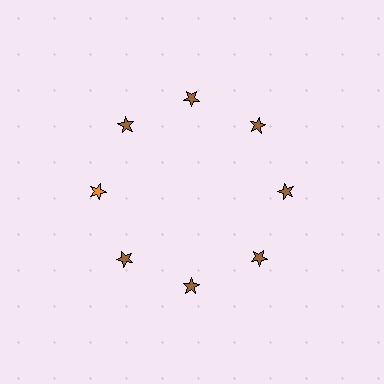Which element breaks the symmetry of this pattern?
The orange star at roughly the 9 o'clock position breaks the symmetry. All other shapes are brown stars.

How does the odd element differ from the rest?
It has a different color: orange instead of brown.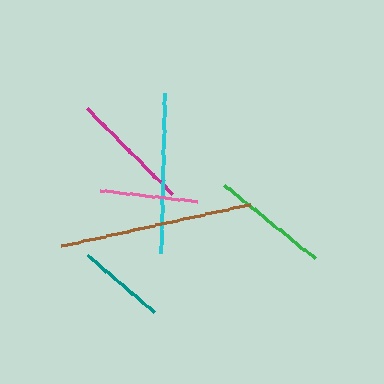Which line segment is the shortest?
The teal line is the shortest at approximately 87 pixels.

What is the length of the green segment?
The green segment is approximately 117 pixels long.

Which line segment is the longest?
The brown line is the longest at approximately 193 pixels.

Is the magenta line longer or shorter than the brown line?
The brown line is longer than the magenta line.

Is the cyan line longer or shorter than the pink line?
The cyan line is longer than the pink line.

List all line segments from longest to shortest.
From longest to shortest: brown, cyan, magenta, green, pink, teal.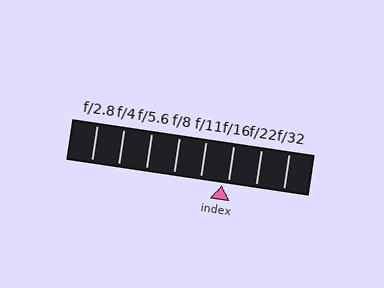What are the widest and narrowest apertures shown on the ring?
The widest aperture shown is f/2.8 and the narrowest is f/32.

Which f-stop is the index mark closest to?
The index mark is closest to f/16.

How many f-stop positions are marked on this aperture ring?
There are 8 f-stop positions marked.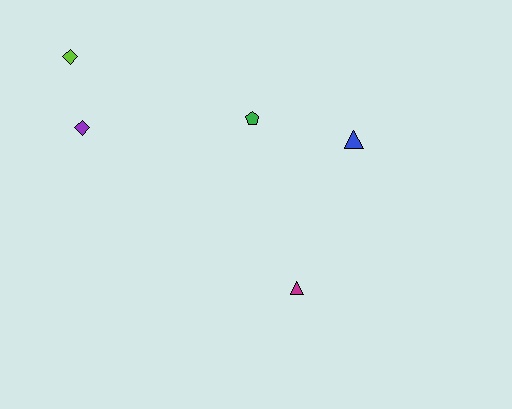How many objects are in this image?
There are 5 objects.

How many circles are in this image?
There are no circles.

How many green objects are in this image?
There is 1 green object.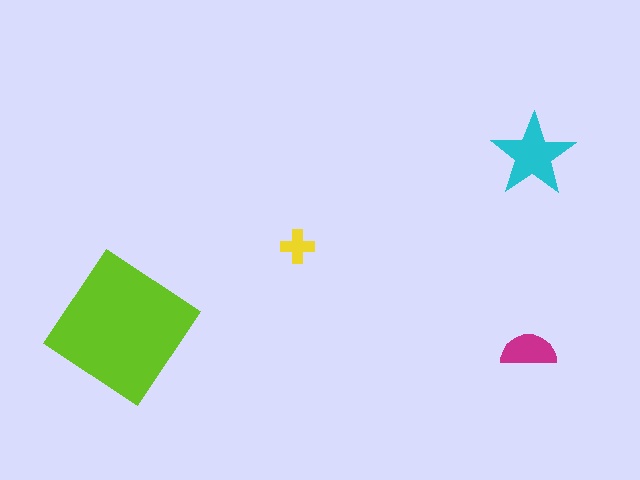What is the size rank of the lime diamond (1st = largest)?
1st.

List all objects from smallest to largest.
The yellow cross, the magenta semicircle, the cyan star, the lime diamond.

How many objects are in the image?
There are 4 objects in the image.